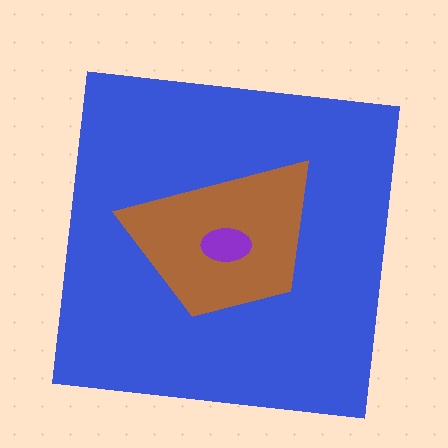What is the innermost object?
The purple ellipse.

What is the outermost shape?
The blue square.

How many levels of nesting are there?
3.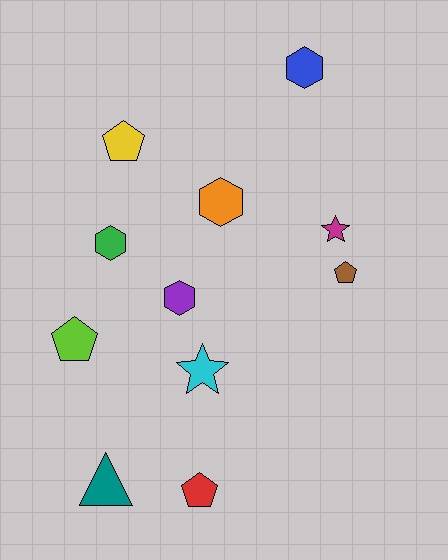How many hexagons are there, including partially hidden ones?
There are 4 hexagons.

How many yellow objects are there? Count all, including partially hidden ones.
There is 1 yellow object.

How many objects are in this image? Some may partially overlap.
There are 11 objects.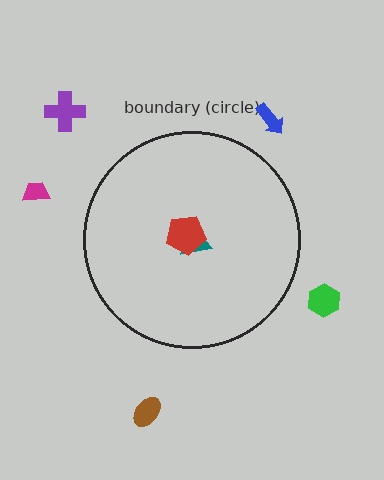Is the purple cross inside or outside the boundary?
Outside.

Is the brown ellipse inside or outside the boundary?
Outside.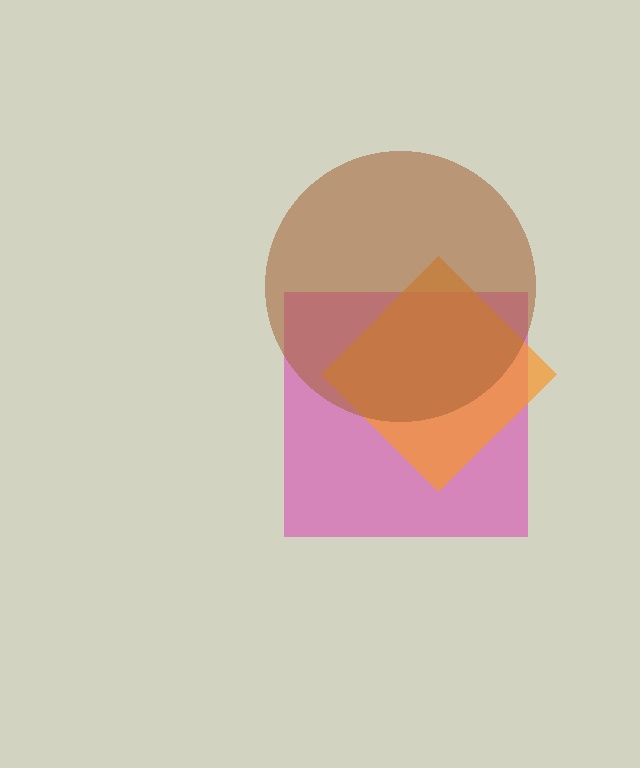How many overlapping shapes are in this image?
There are 3 overlapping shapes in the image.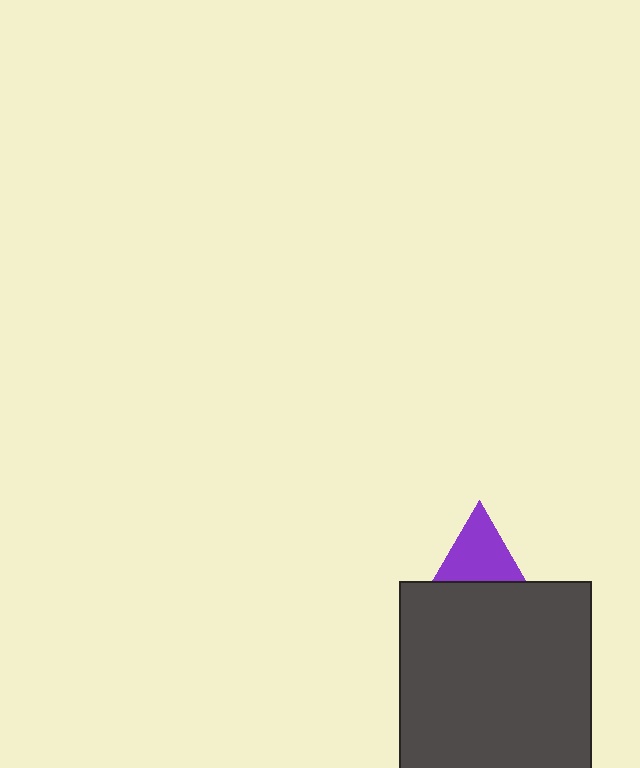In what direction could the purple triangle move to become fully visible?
The purple triangle could move up. That would shift it out from behind the dark gray square entirely.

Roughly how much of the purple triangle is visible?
About half of it is visible (roughly 54%).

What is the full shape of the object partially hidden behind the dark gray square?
The partially hidden object is a purple triangle.